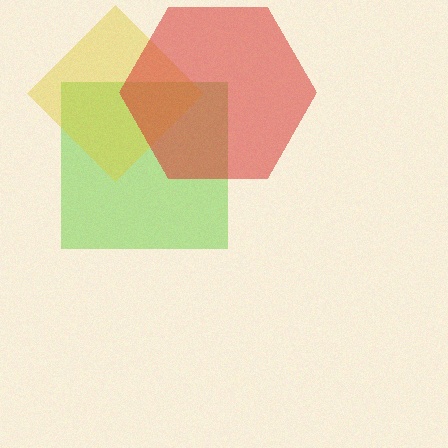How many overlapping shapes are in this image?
There are 3 overlapping shapes in the image.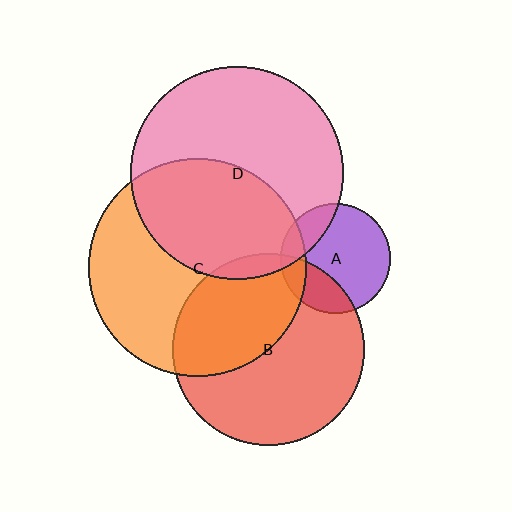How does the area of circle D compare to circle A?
Approximately 3.7 times.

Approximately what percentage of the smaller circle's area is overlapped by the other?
Approximately 5%.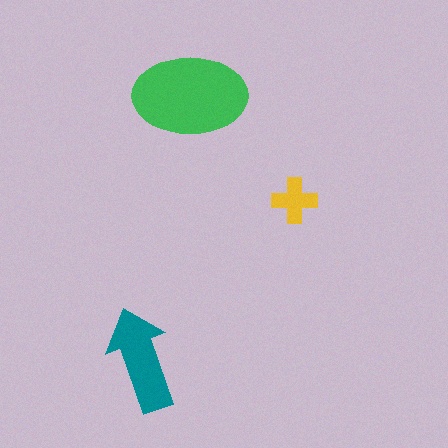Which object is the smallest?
The yellow cross.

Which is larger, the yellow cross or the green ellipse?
The green ellipse.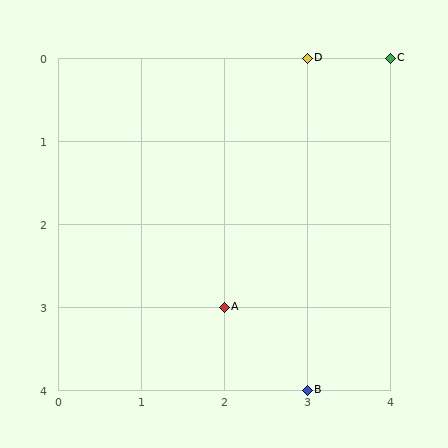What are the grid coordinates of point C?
Point C is at grid coordinates (4, 0).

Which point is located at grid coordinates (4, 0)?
Point C is at (4, 0).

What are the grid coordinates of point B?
Point B is at grid coordinates (3, 4).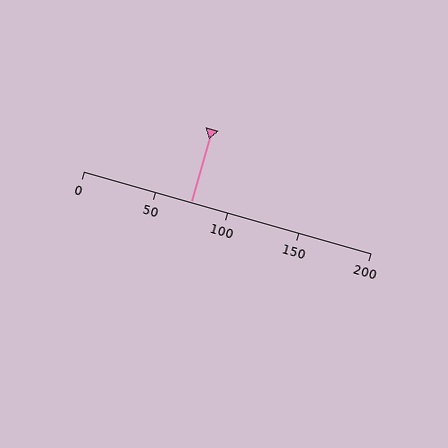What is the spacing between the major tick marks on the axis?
The major ticks are spaced 50 apart.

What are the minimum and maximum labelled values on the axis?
The axis runs from 0 to 200.